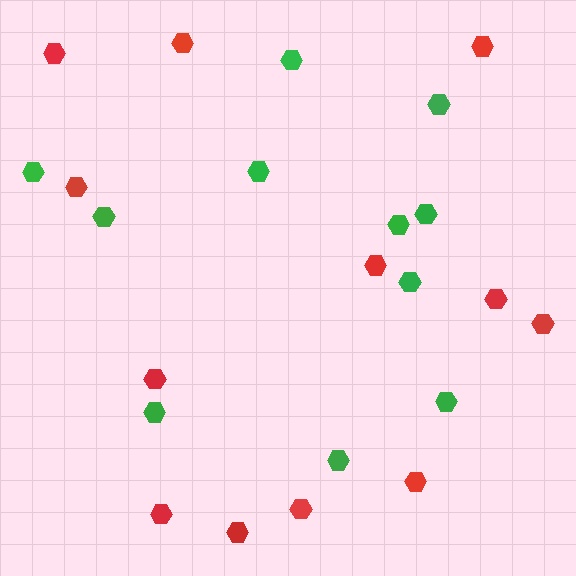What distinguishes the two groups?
There are 2 groups: one group of red hexagons (12) and one group of green hexagons (11).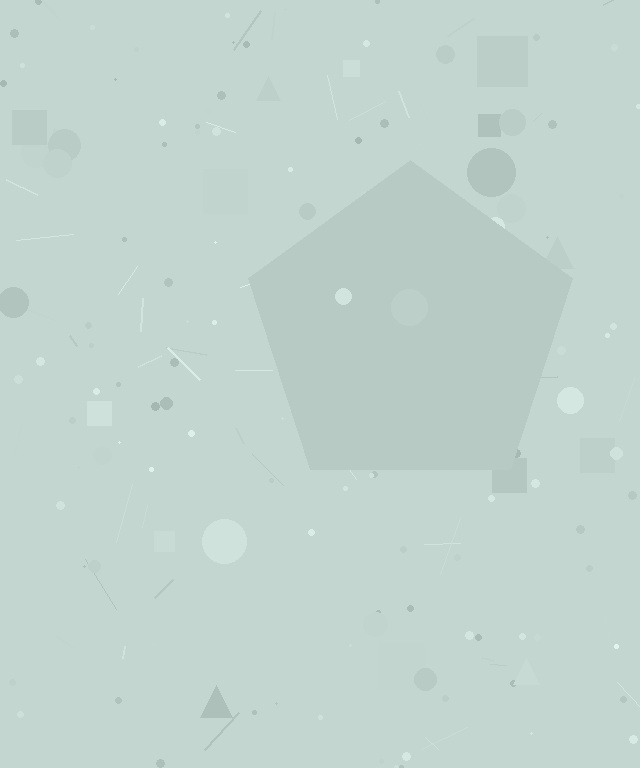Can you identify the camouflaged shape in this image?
The camouflaged shape is a pentagon.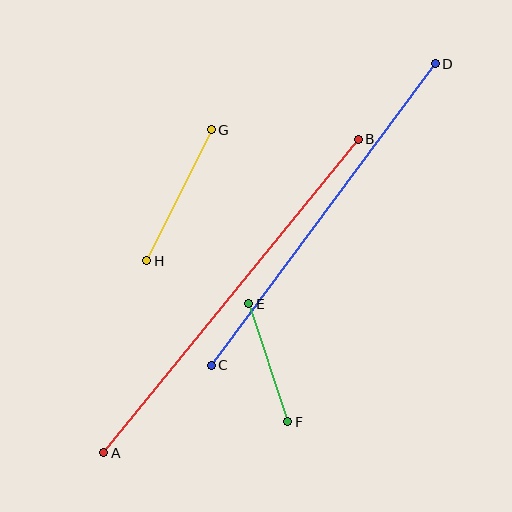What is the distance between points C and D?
The distance is approximately 376 pixels.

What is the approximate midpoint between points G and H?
The midpoint is at approximately (179, 195) pixels.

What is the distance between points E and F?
The distance is approximately 124 pixels.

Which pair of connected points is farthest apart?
Points A and B are farthest apart.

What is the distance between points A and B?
The distance is approximately 404 pixels.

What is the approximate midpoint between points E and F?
The midpoint is at approximately (268, 363) pixels.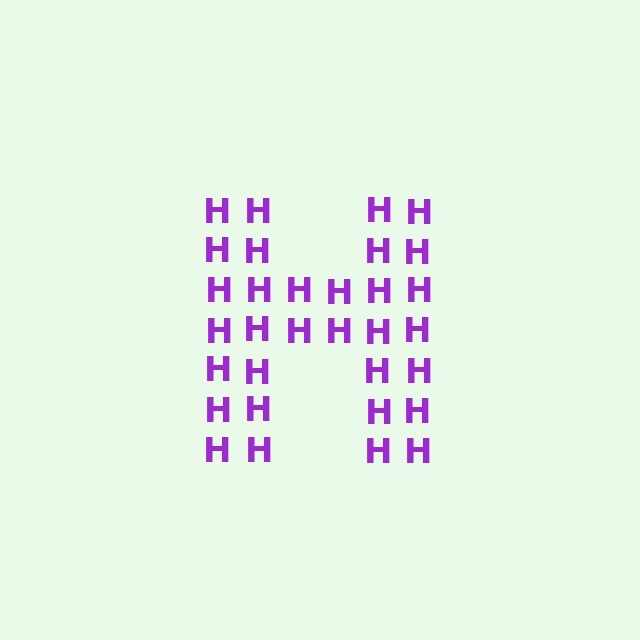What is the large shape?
The large shape is the letter H.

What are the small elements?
The small elements are letter H's.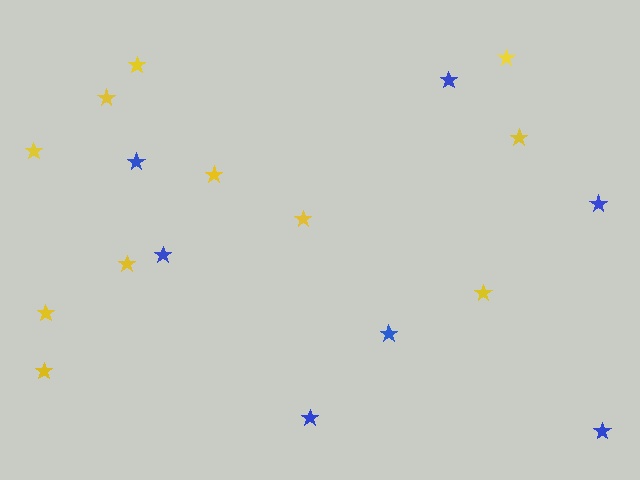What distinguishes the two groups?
There are 2 groups: one group of blue stars (7) and one group of yellow stars (11).